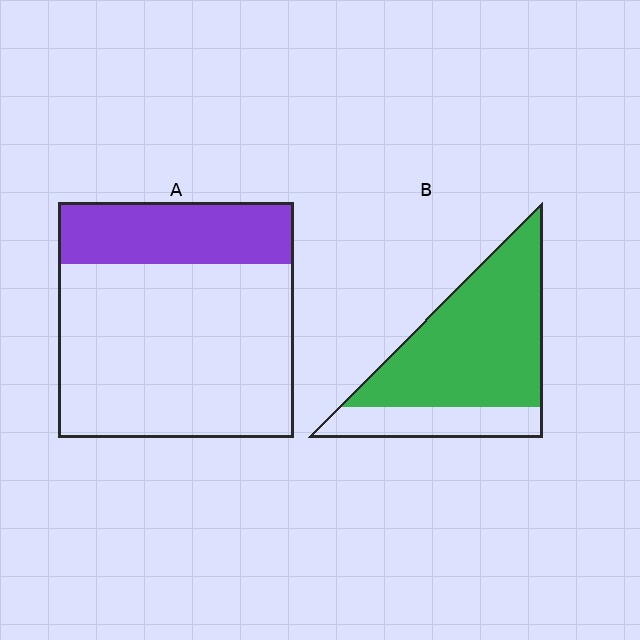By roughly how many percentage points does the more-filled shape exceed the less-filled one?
By roughly 50 percentage points (B over A).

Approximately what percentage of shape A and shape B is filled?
A is approximately 25% and B is approximately 75%.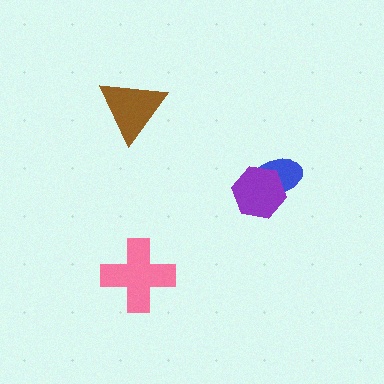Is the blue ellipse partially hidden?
Yes, it is partially covered by another shape.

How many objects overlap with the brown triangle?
0 objects overlap with the brown triangle.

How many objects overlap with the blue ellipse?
1 object overlaps with the blue ellipse.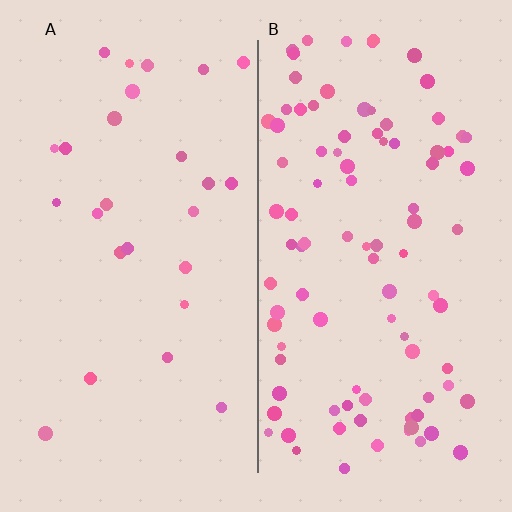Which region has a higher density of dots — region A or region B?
B (the right).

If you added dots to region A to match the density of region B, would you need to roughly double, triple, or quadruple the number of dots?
Approximately quadruple.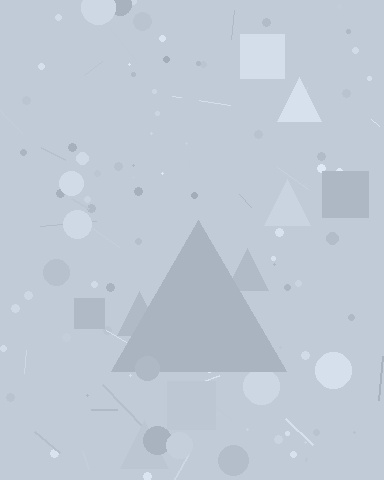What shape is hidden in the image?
A triangle is hidden in the image.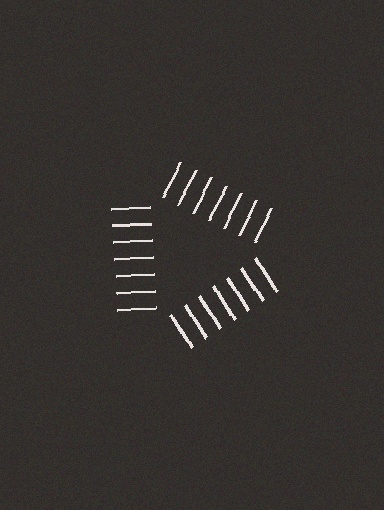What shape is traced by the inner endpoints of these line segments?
An illusory triangle — the line segments terminate on its edges but no continuous stroke is drawn.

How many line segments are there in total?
21 — 7 along each of the 3 edges.